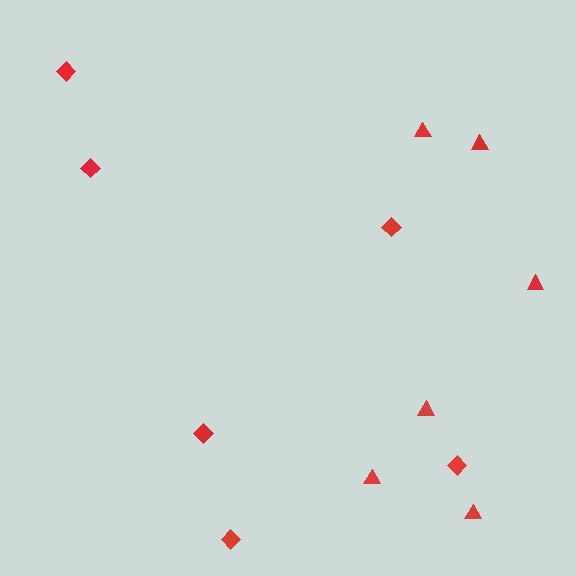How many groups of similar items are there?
There are 2 groups: one group of diamonds (6) and one group of triangles (6).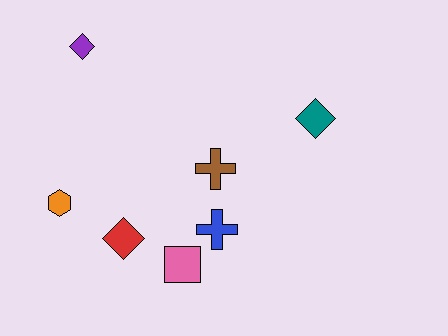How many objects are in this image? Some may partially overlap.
There are 7 objects.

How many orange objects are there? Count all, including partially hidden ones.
There is 1 orange object.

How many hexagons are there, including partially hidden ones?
There is 1 hexagon.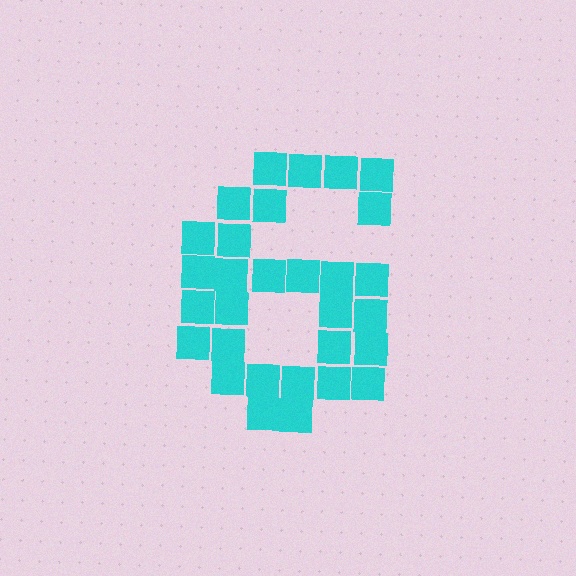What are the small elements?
The small elements are squares.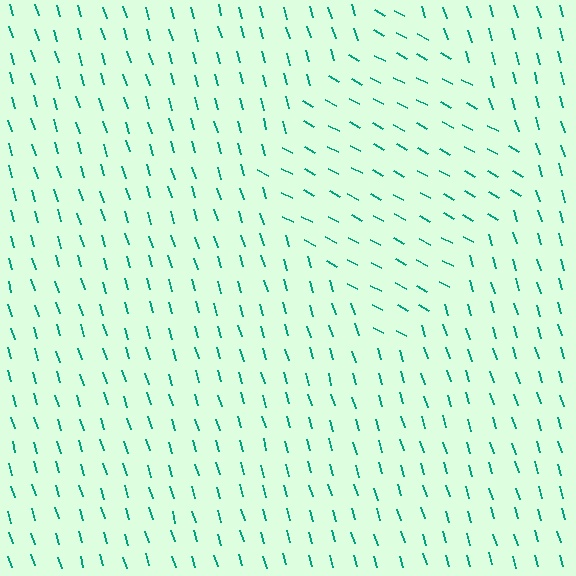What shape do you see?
I see a diamond.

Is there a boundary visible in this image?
Yes, there is a texture boundary formed by a change in line orientation.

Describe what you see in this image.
The image is filled with small teal line segments. A diamond region in the image has lines oriented differently from the surrounding lines, creating a visible texture boundary.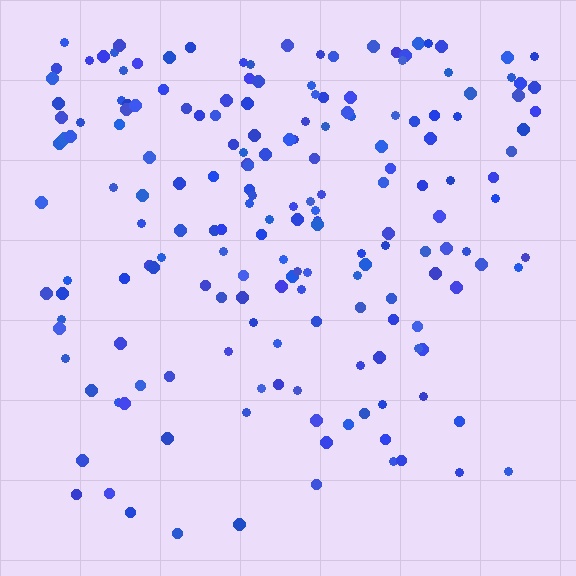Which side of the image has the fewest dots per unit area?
The bottom.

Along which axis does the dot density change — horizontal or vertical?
Vertical.